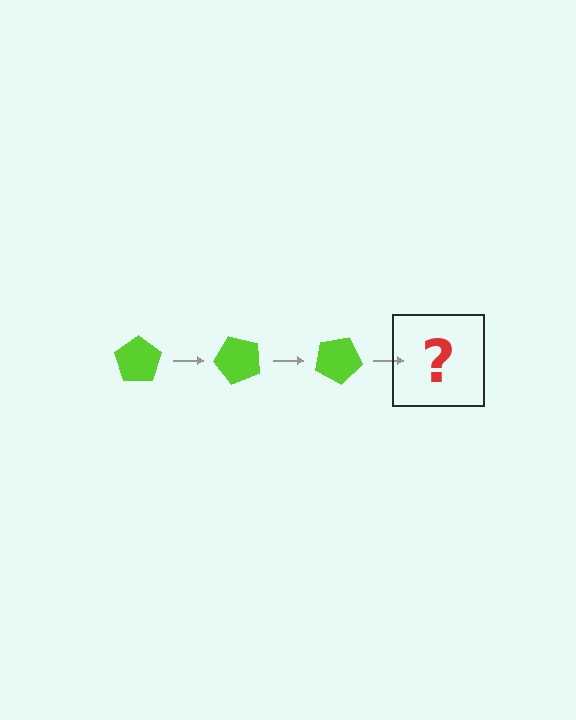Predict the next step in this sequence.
The next step is a lime pentagon rotated 150 degrees.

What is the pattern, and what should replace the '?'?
The pattern is that the pentagon rotates 50 degrees each step. The '?' should be a lime pentagon rotated 150 degrees.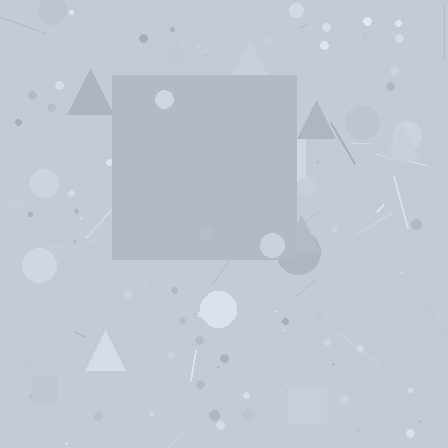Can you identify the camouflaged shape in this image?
The camouflaged shape is a square.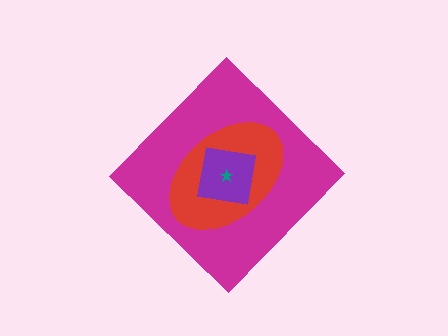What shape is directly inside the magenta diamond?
The red ellipse.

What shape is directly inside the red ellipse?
The purple square.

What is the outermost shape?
The magenta diamond.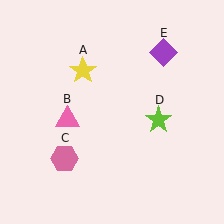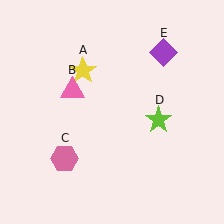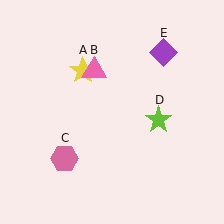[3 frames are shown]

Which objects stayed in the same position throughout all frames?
Yellow star (object A) and pink hexagon (object C) and lime star (object D) and purple diamond (object E) remained stationary.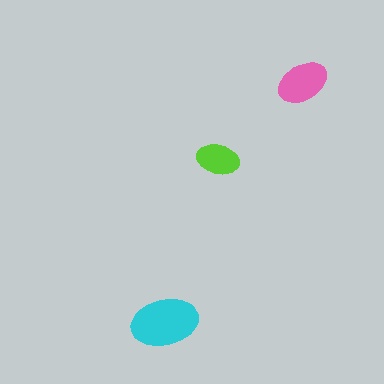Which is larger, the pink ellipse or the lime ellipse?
The pink one.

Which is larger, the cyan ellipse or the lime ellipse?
The cyan one.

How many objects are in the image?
There are 3 objects in the image.